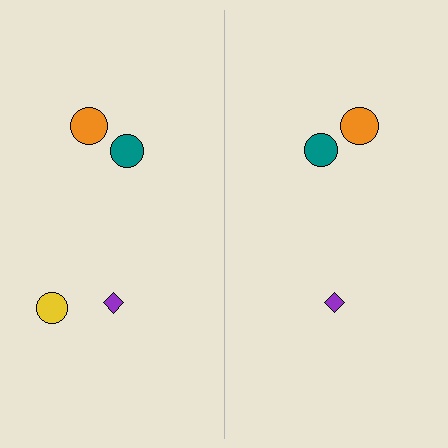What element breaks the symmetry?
A yellow circle is missing from the right side.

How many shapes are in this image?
There are 7 shapes in this image.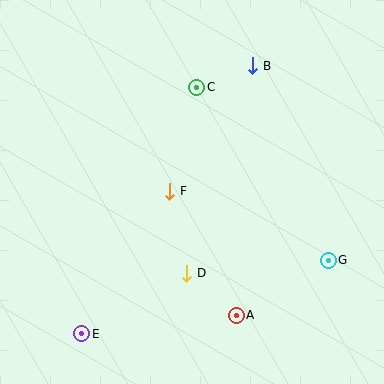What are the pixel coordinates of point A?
Point A is at (236, 315).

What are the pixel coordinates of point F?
Point F is at (170, 191).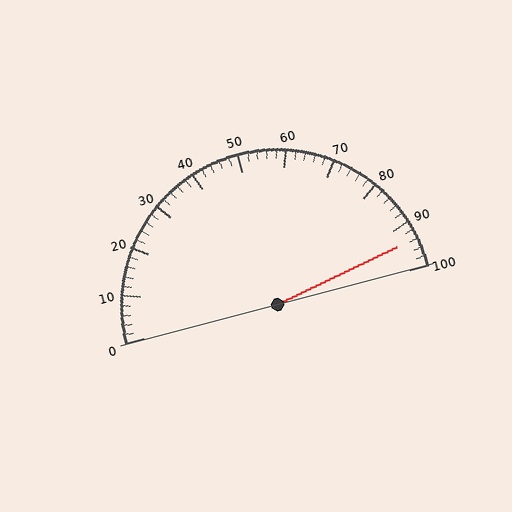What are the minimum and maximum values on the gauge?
The gauge ranges from 0 to 100.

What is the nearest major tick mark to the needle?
The nearest major tick mark is 90.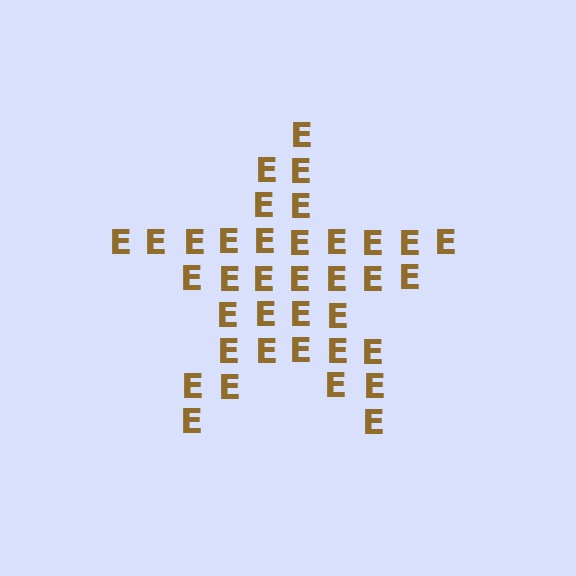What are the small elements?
The small elements are letter E's.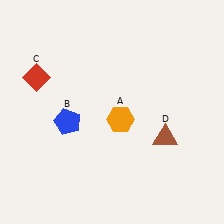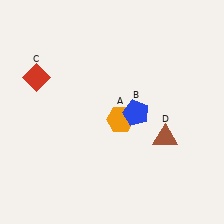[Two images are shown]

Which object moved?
The blue pentagon (B) moved right.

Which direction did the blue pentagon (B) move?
The blue pentagon (B) moved right.